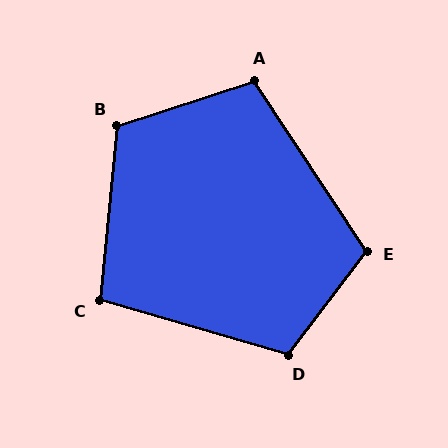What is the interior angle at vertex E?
Approximately 109 degrees (obtuse).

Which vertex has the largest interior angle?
B, at approximately 113 degrees.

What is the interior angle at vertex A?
Approximately 106 degrees (obtuse).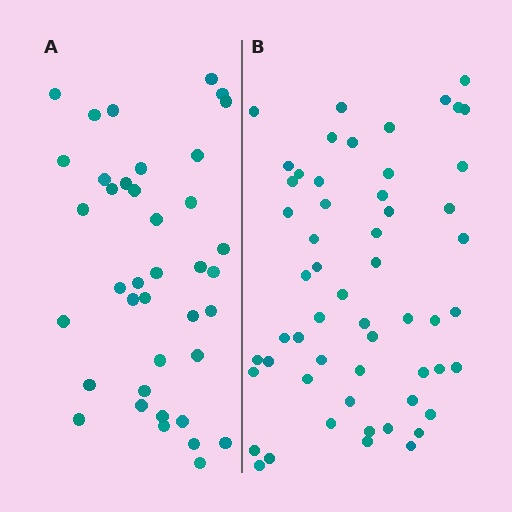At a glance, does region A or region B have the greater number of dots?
Region B (the right region) has more dots.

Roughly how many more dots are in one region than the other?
Region B has approximately 15 more dots than region A.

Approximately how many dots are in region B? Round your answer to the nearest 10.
About 60 dots. (The exact count is 56, which rounds to 60.)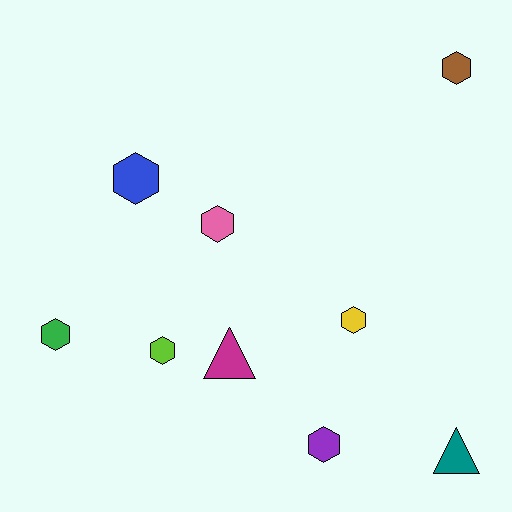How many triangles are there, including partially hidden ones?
There are 2 triangles.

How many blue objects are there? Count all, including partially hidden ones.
There is 1 blue object.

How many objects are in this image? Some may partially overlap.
There are 9 objects.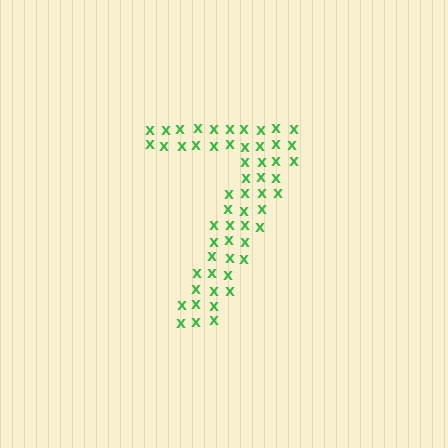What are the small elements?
The small elements are letter X's.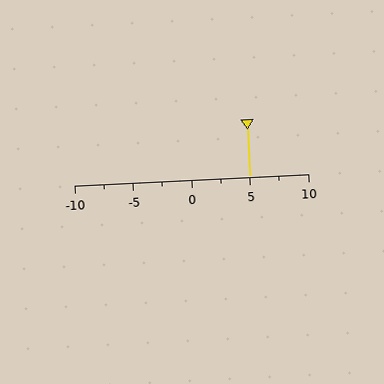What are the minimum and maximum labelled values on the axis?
The axis runs from -10 to 10.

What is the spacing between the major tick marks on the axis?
The major ticks are spaced 5 apart.